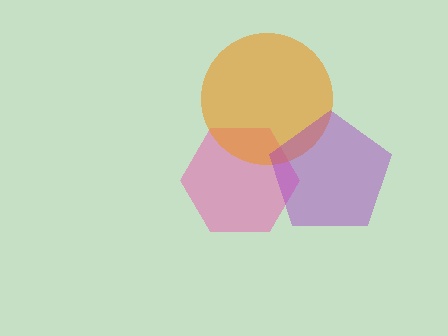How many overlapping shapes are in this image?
There are 3 overlapping shapes in the image.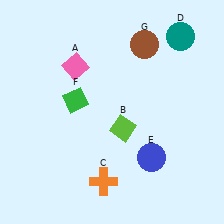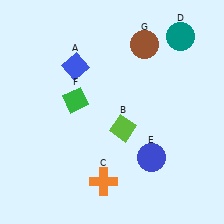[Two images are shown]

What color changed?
The diamond (A) changed from pink in Image 1 to blue in Image 2.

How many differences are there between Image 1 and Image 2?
There is 1 difference between the two images.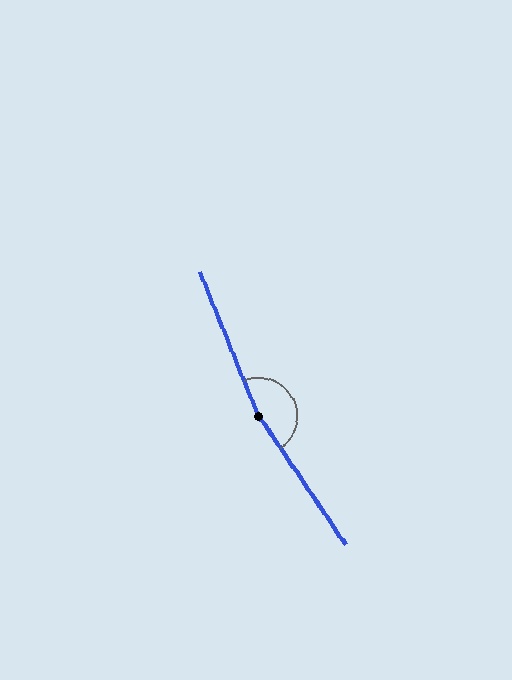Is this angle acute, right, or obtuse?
It is obtuse.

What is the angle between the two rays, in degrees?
Approximately 168 degrees.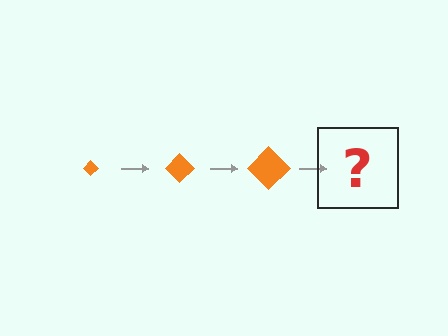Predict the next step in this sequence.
The next step is an orange diamond, larger than the previous one.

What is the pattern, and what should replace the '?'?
The pattern is that the diamond gets progressively larger each step. The '?' should be an orange diamond, larger than the previous one.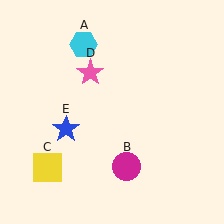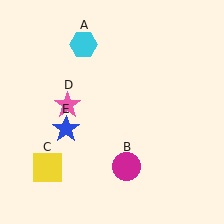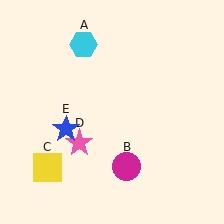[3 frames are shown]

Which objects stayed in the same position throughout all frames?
Cyan hexagon (object A) and magenta circle (object B) and yellow square (object C) and blue star (object E) remained stationary.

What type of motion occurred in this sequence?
The pink star (object D) rotated counterclockwise around the center of the scene.